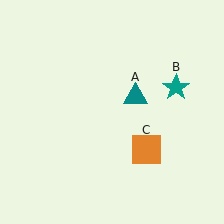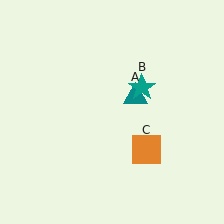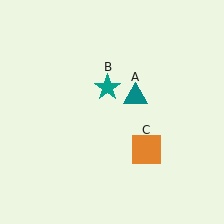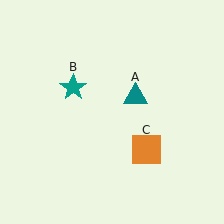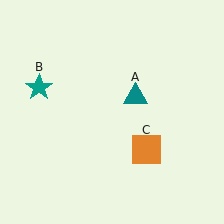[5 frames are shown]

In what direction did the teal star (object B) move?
The teal star (object B) moved left.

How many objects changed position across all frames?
1 object changed position: teal star (object B).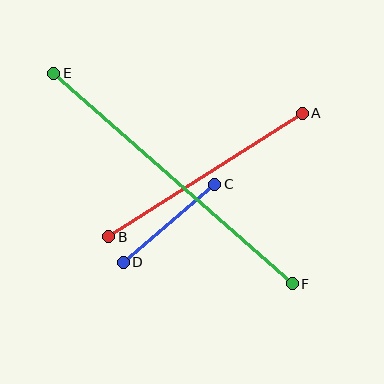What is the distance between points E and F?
The distance is approximately 318 pixels.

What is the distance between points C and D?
The distance is approximately 120 pixels.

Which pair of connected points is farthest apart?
Points E and F are farthest apart.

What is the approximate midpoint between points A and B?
The midpoint is at approximately (206, 175) pixels.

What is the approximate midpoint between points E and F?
The midpoint is at approximately (173, 179) pixels.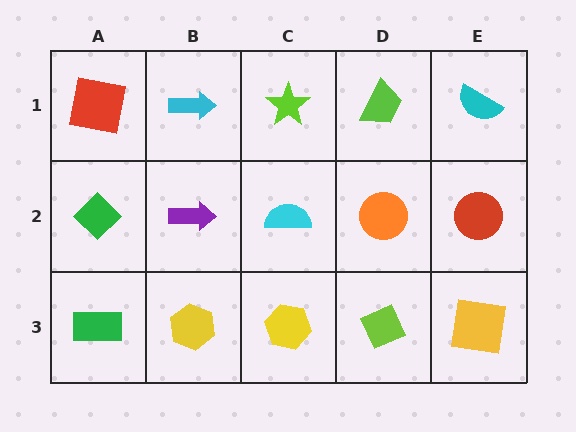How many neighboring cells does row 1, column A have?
2.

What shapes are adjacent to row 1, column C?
A cyan semicircle (row 2, column C), a cyan arrow (row 1, column B), a lime trapezoid (row 1, column D).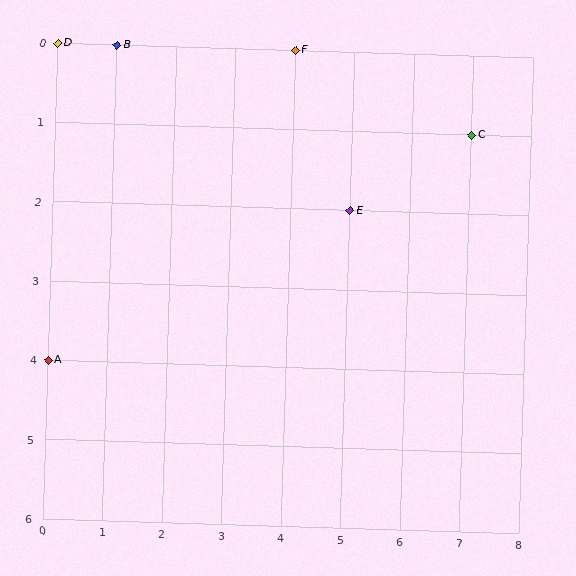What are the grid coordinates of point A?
Point A is at grid coordinates (0, 4).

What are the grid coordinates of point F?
Point F is at grid coordinates (4, 0).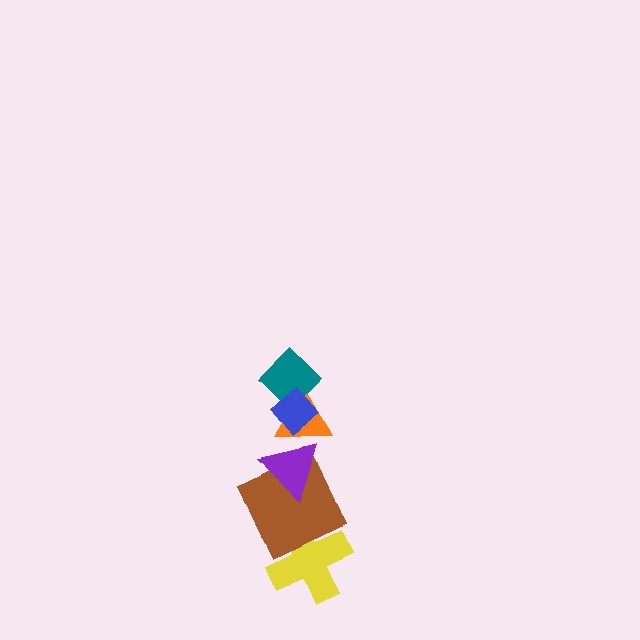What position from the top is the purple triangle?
The purple triangle is 4th from the top.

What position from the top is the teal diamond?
The teal diamond is 2nd from the top.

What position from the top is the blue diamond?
The blue diamond is 1st from the top.